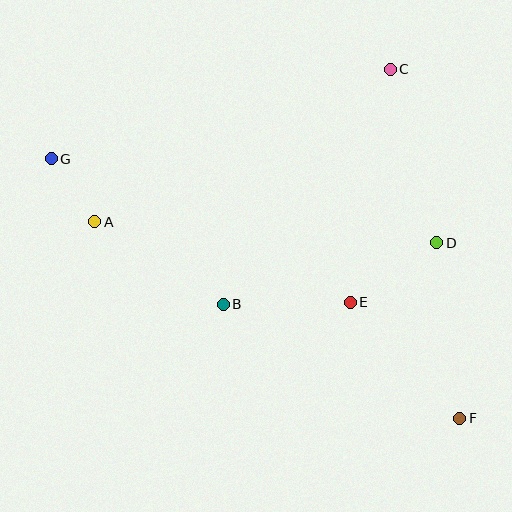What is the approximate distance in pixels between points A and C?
The distance between A and C is approximately 333 pixels.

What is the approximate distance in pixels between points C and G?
The distance between C and G is approximately 351 pixels.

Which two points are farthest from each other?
Points F and G are farthest from each other.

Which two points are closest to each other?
Points A and G are closest to each other.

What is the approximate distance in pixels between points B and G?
The distance between B and G is approximately 225 pixels.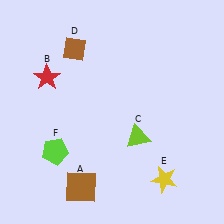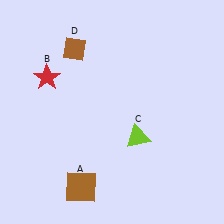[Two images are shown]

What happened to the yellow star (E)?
The yellow star (E) was removed in Image 2. It was in the bottom-right area of Image 1.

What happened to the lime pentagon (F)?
The lime pentagon (F) was removed in Image 2. It was in the bottom-left area of Image 1.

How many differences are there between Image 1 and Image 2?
There are 2 differences between the two images.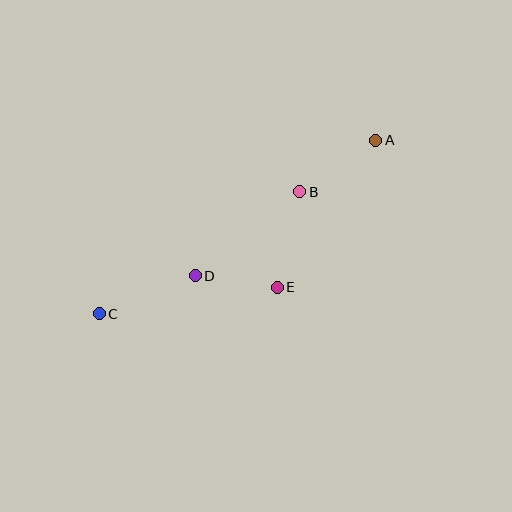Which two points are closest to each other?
Points D and E are closest to each other.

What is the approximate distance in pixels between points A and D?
The distance between A and D is approximately 226 pixels.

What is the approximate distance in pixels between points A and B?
The distance between A and B is approximately 92 pixels.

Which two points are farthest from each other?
Points A and C are farthest from each other.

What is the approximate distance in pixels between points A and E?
The distance between A and E is approximately 177 pixels.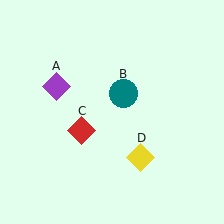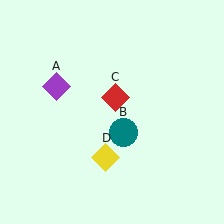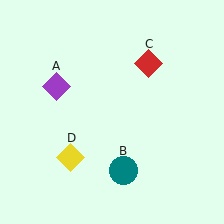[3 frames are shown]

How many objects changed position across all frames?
3 objects changed position: teal circle (object B), red diamond (object C), yellow diamond (object D).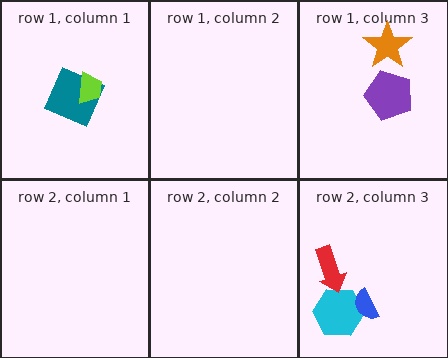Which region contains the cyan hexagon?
The row 2, column 3 region.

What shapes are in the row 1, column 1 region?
The teal square, the lime trapezoid.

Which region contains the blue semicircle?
The row 2, column 3 region.